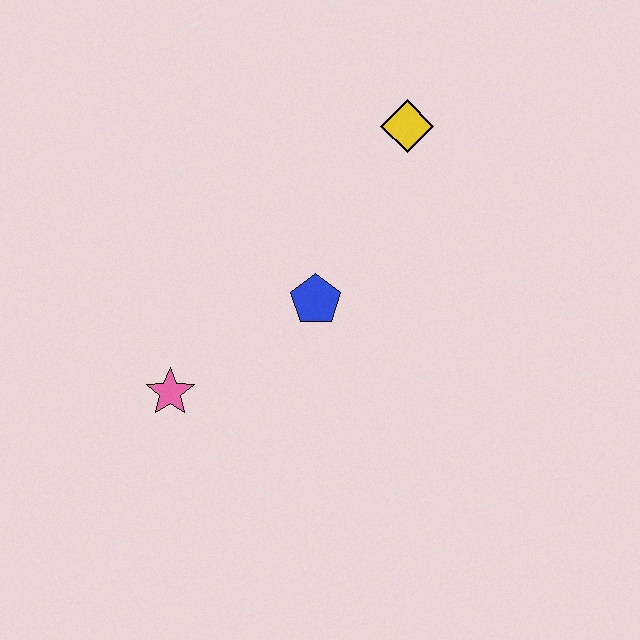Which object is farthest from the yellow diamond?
The pink star is farthest from the yellow diamond.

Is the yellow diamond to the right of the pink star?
Yes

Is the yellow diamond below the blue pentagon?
No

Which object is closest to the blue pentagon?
The pink star is closest to the blue pentagon.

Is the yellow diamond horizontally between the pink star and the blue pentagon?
No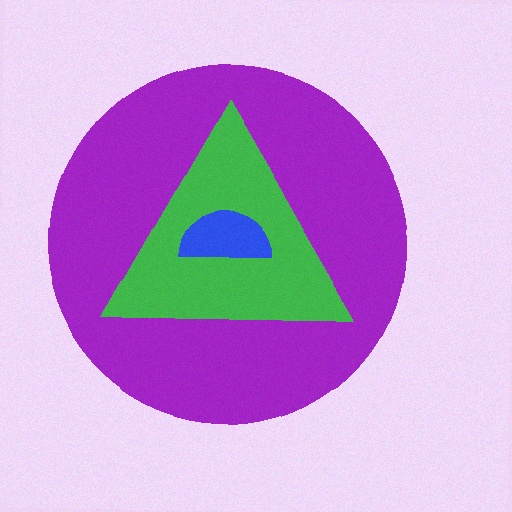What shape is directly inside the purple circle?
The green triangle.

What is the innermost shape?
The blue semicircle.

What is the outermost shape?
The purple circle.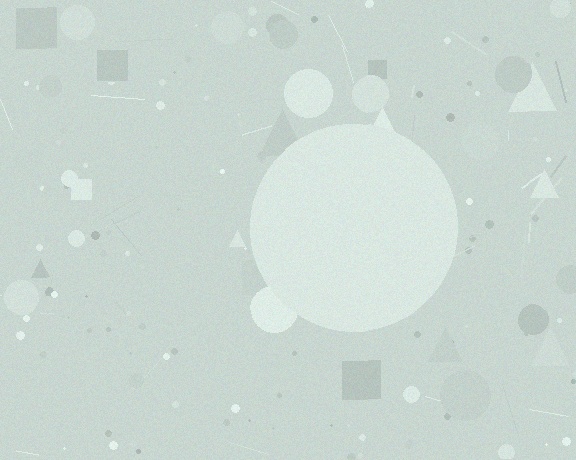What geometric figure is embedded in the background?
A circle is embedded in the background.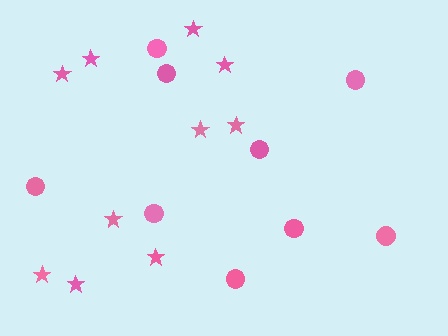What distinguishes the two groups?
There are 2 groups: one group of stars (10) and one group of circles (9).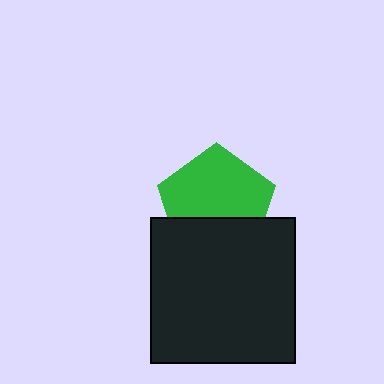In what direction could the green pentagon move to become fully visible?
The green pentagon could move up. That would shift it out from behind the black square entirely.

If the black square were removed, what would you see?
You would see the complete green pentagon.